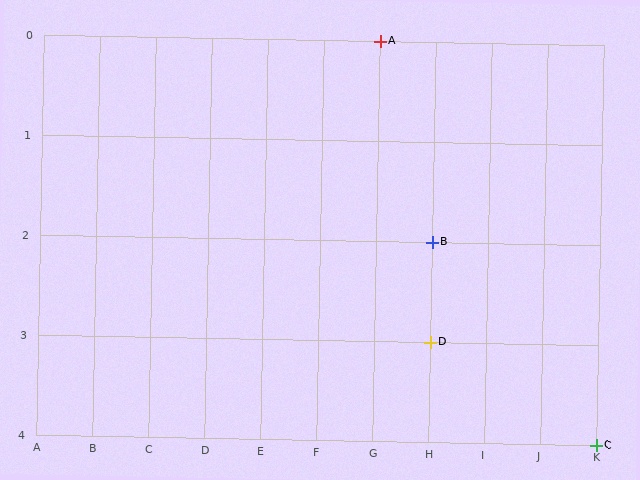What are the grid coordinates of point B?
Point B is at grid coordinates (H, 2).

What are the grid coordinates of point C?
Point C is at grid coordinates (K, 4).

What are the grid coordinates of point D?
Point D is at grid coordinates (H, 3).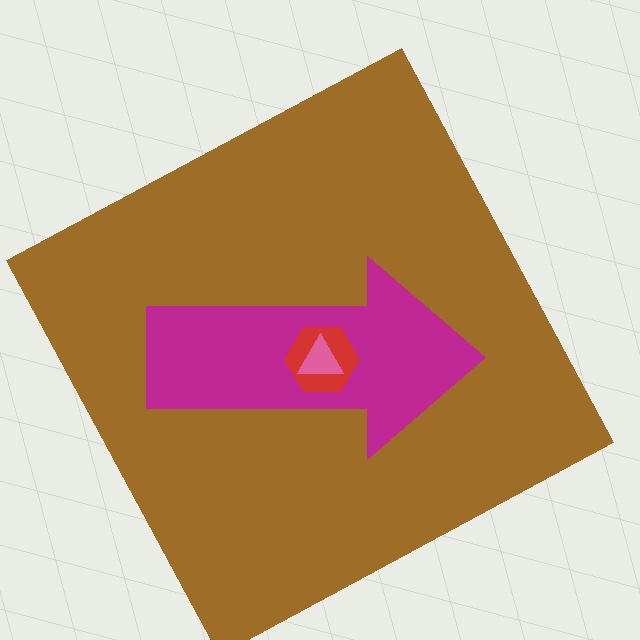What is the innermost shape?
The pink triangle.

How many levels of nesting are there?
4.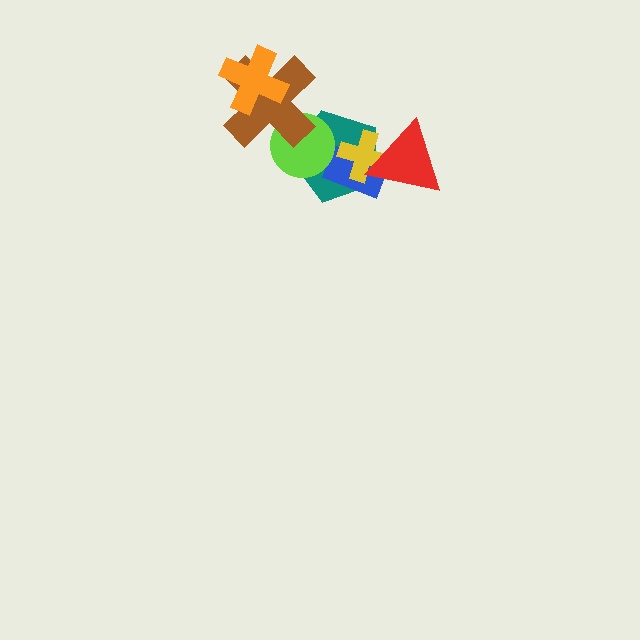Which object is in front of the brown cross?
The orange cross is in front of the brown cross.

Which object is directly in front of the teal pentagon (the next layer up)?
The blue rectangle is directly in front of the teal pentagon.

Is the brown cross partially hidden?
Yes, it is partially covered by another shape.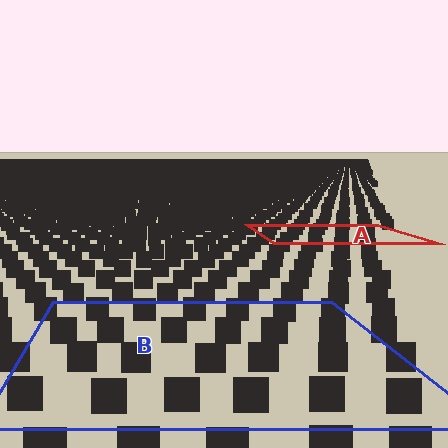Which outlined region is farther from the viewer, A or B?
Region A is farther from the viewer — the texture elements inside it appear smaller and more densely packed.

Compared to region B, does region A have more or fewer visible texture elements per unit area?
Region A has more texture elements per unit area — they are packed more densely because it is farther away.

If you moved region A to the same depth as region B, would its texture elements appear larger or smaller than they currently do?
They would appear larger. At a closer depth, the same texture elements are projected at a bigger on-screen size.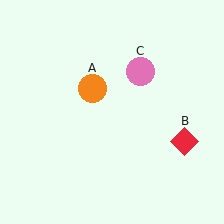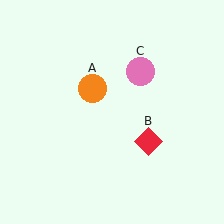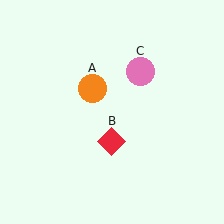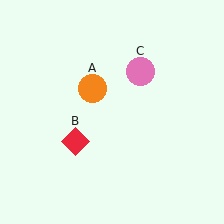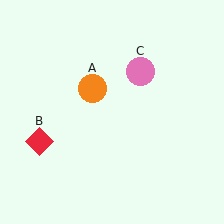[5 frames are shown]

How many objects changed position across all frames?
1 object changed position: red diamond (object B).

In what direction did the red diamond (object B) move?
The red diamond (object B) moved left.